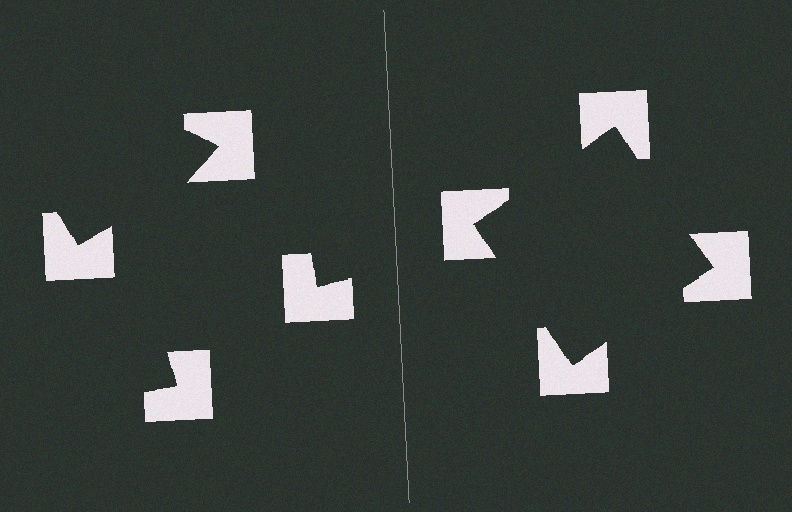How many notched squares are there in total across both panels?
8 — 4 on each side.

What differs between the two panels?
The notched squares are positioned identically on both sides; only the wedge orientations differ. On the right they align to a square; on the left they are misaligned.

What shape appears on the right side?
An illusory square.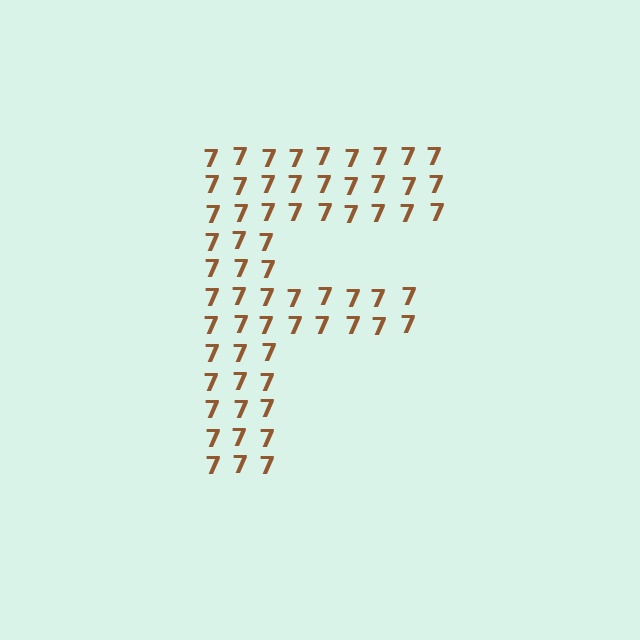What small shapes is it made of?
It is made of small digit 7's.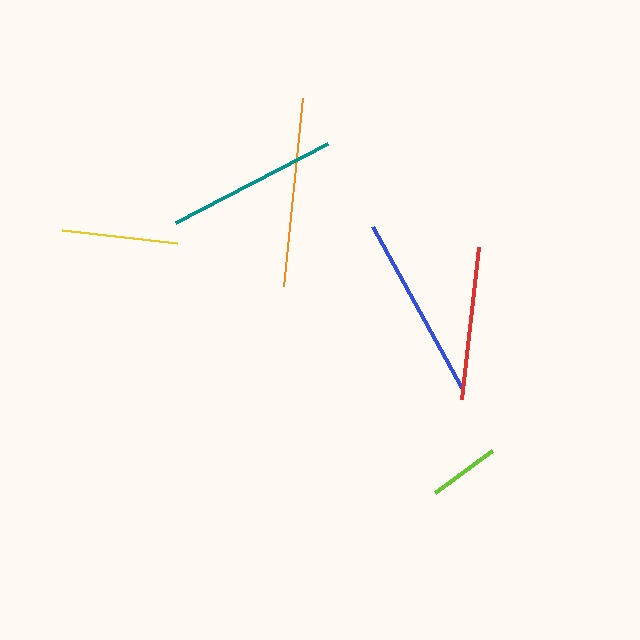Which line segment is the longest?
The orange line is the longest at approximately 189 pixels.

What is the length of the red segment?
The red segment is approximately 154 pixels long.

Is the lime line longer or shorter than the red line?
The red line is longer than the lime line.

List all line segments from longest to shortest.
From longest to shortest: orange, blue, teal, red, yellow, lime.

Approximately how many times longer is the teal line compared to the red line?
The teal line is approximately 1.1 times the length of the red line.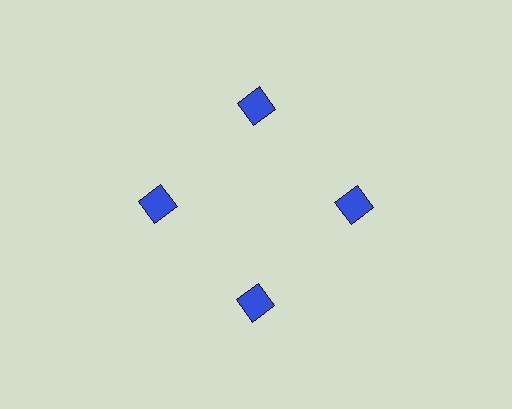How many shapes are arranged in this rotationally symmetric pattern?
There are 4 shapes, arranged in 4 groups of 1.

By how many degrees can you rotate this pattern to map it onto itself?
The pattern maps onto itself every 90 degrees of rotation.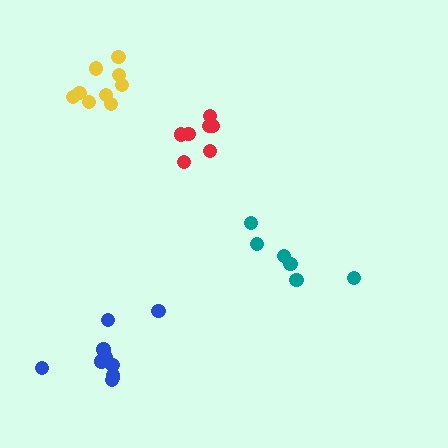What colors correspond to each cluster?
The clusters are colored: yellow, teal, red, blue.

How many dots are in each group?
Group 1: 9 dots, Group 2: 6 dots, Group 3: 7 dots, Group 4: 11 dots (33 total).